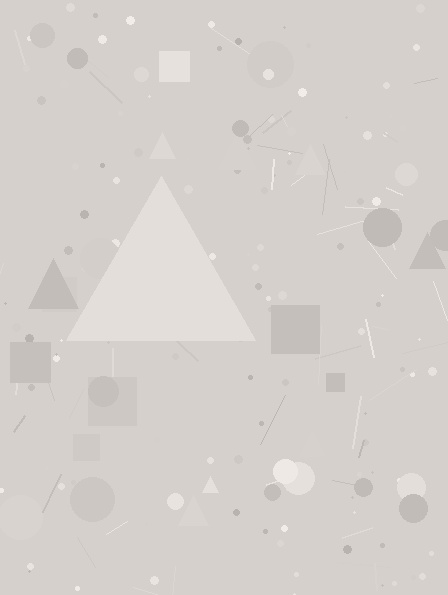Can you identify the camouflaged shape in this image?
The camouflaged shape is a triangle.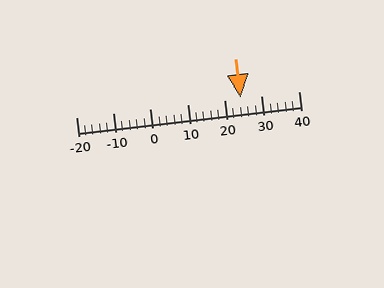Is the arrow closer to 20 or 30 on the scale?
The arrow is closer to 20.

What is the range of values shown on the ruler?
The ruler shows values from -20 to 40.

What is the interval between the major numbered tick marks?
The major tick marks are spaced 10 units apart.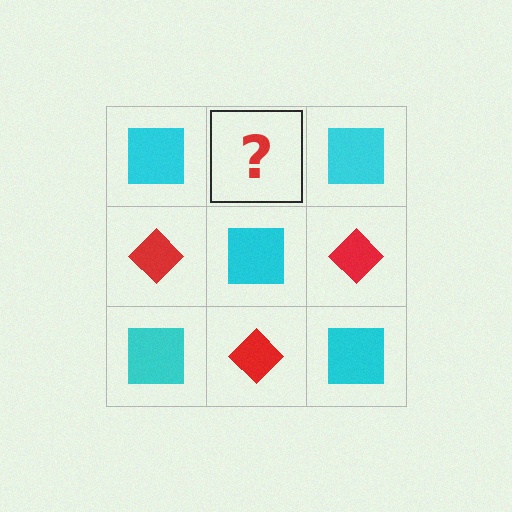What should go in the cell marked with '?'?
The missing cell should contain a red diamond.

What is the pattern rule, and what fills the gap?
The rule is that it alternates cyan square and red diamond in a checkerboard pattern. The gap should be filled with a red diamond.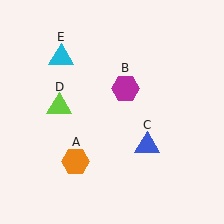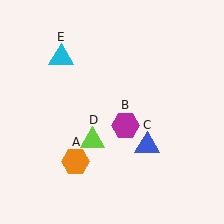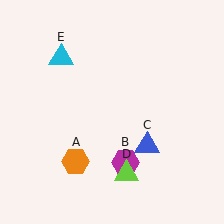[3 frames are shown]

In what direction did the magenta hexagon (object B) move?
The magenta hexagon (object B) moved down.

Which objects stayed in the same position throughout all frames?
Orange hexagon (object A) and blue triangle (object C) and cyan triangle (object E) remained stationary.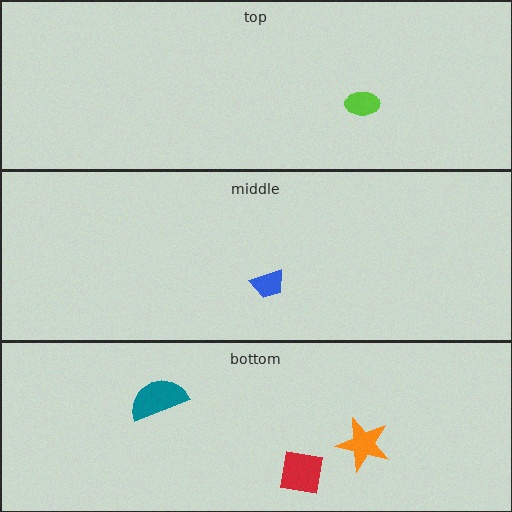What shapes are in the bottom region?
The orange star, the teal semicircle, the red square.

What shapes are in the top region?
The lime ellipse.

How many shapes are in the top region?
1.